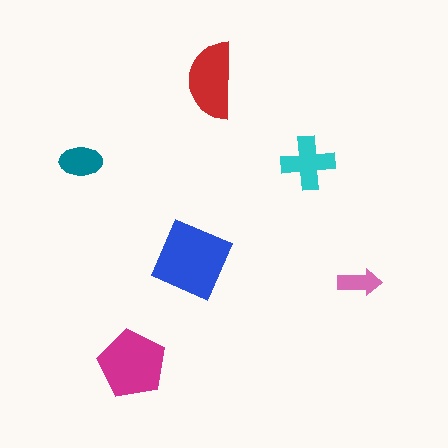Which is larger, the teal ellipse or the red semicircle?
The red semicircle.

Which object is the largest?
The blue diamond.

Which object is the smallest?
The pink arrow.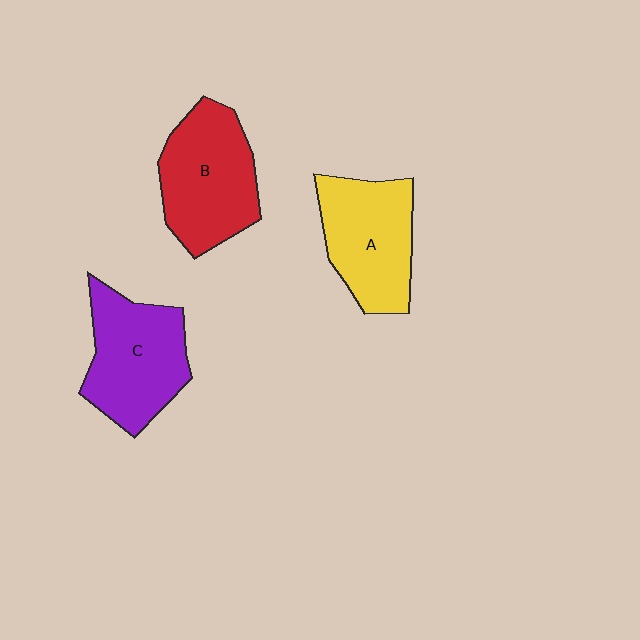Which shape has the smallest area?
Shape A (yellow).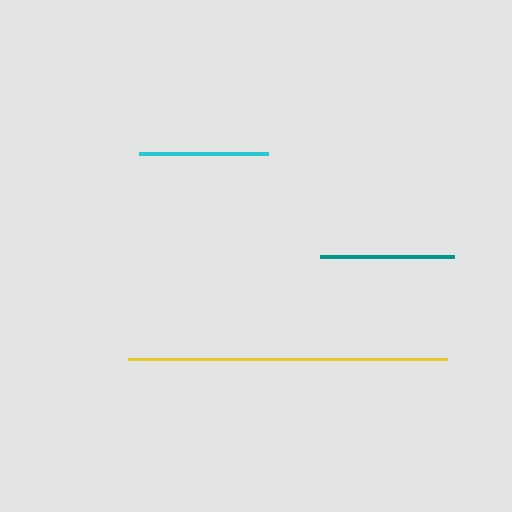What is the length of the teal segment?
The teal segment is approximately 134 pixels long.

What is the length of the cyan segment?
The cyan segment is approximately 129 pixels long.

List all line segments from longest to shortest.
From longest to shortest: yellow, teal, cyan.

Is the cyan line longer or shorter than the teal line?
The teal line is longer than the cyan line.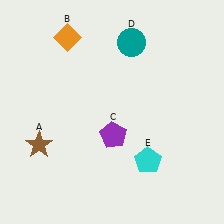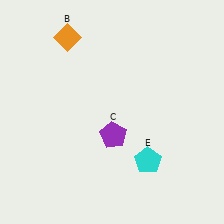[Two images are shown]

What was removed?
The brown star (A), the teal circle (D) were removed in Image 2.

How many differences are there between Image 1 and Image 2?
There are 2 differences between the two images.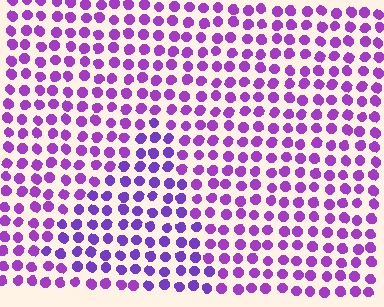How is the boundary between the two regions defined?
The boundary is defined purely by a slight shift in hue (about 21 degrees). Spacing, size, and orientation are identical on both sides.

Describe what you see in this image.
The image is filled with small purple elements in a uniform arrangement. A triangle-shaped region is visible where the elements are tinted to a slightly different hue, forming a subtle color boundary.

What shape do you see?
I see a triangle.